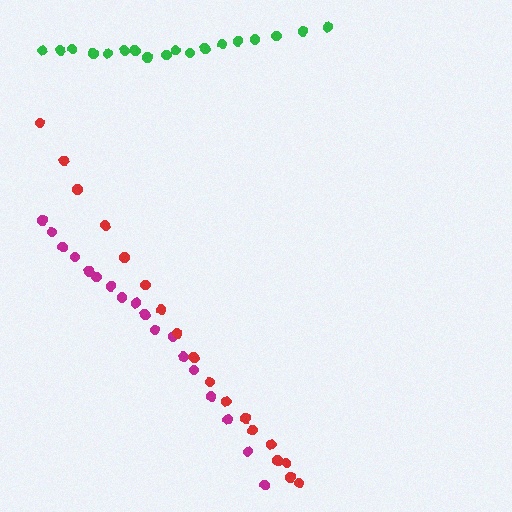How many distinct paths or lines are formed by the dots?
There are 3 distinct paths.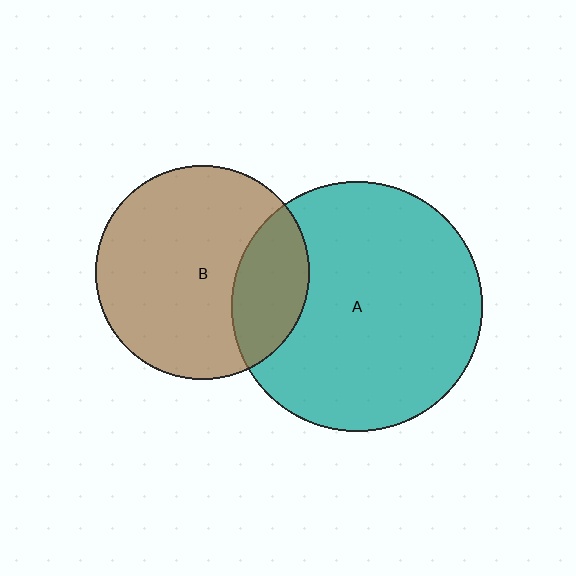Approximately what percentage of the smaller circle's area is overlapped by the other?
Approximately 25%.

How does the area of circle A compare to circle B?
Approximately 1.4 times.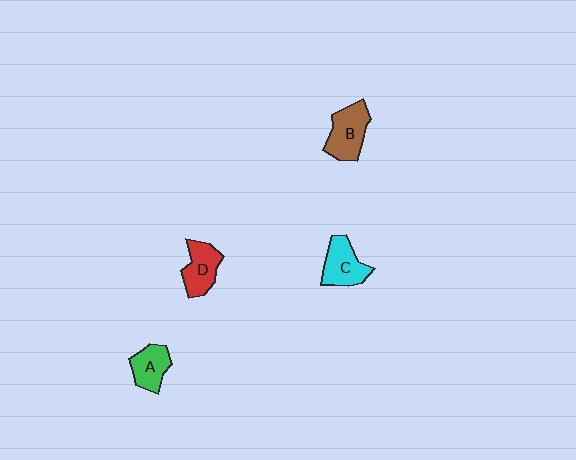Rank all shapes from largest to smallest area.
From largest to smallest: B (brown), C (cyan), D (red), A (green).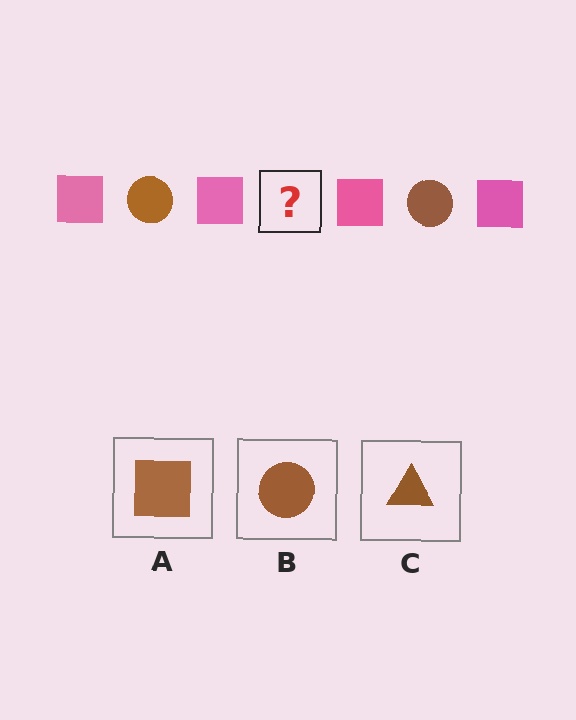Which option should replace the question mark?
Option B.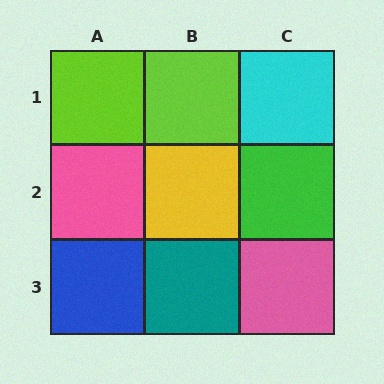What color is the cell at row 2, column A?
Pink.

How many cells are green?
1 cell is green.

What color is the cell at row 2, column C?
Green.